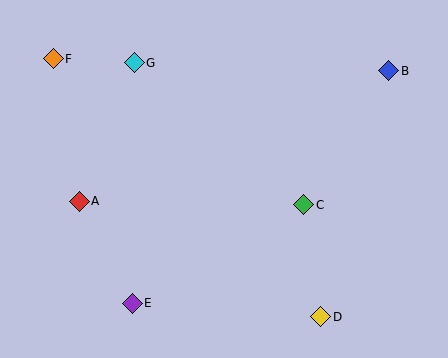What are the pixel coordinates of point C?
Point C is at (304, 205).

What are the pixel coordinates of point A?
Point A is at (79, 201).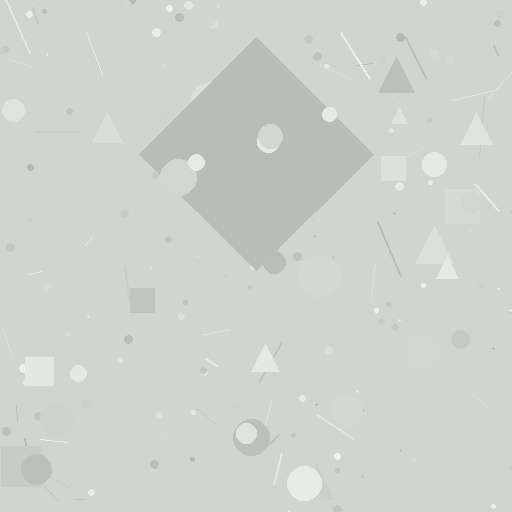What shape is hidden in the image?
A diamond is hidden in the image.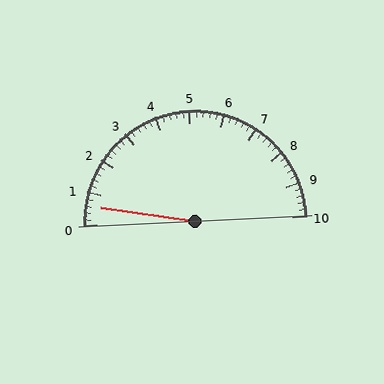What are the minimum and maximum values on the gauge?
The gauge ranges from 0 to 10.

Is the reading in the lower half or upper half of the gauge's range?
The reading is in the lower half of the range (0 to 10).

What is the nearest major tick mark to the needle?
The nearest major tick mark is 1.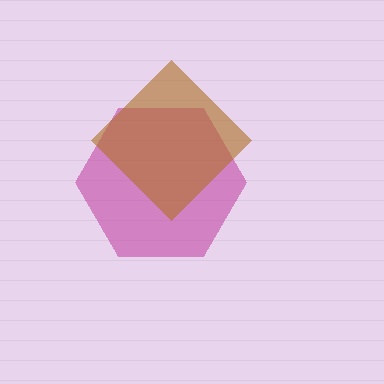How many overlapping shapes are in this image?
There are 2 overlapping shapes in the image.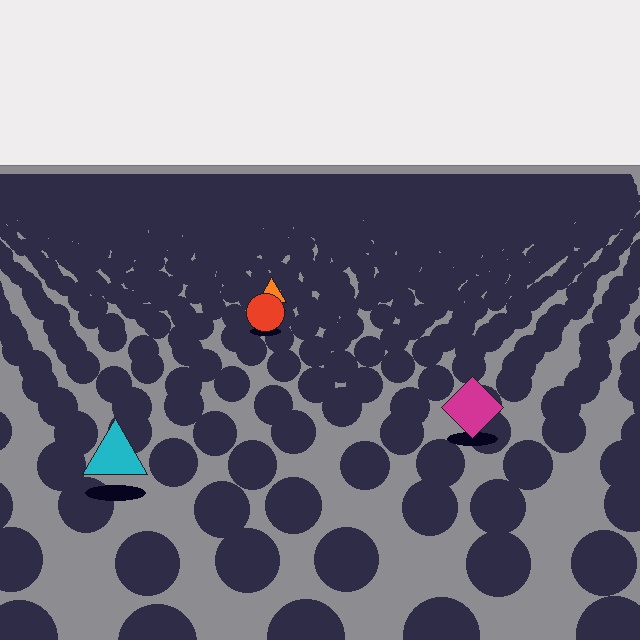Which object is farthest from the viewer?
The orange triangle is farthest from the viewer. It appears smaller and the ground texture around it is denser.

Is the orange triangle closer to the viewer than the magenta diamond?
No. The magenta diamond is closer — you can tell from the texture gradient: the ground texture is coarser near it.